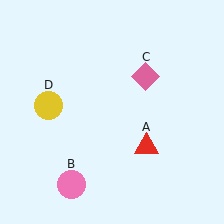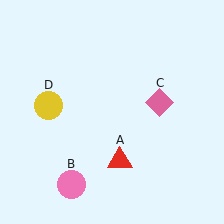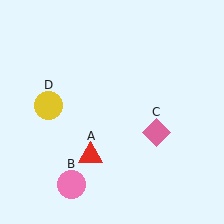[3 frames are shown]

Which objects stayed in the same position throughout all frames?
Pink circle (object B) and yellow circle (object D) remained stationary.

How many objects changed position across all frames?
2 objects changed position: red triangle (object A), pink diamond (object C).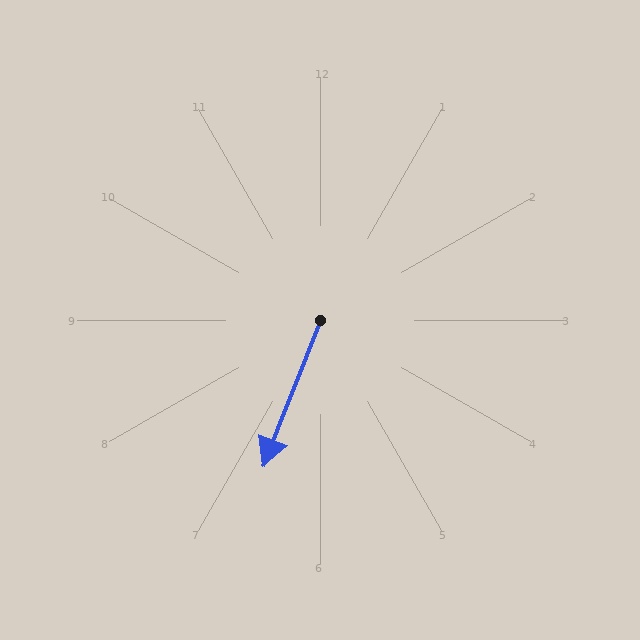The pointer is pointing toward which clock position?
Roughly 7 o'clock.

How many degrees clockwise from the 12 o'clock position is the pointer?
Approximately 201 degrees.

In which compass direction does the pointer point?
South.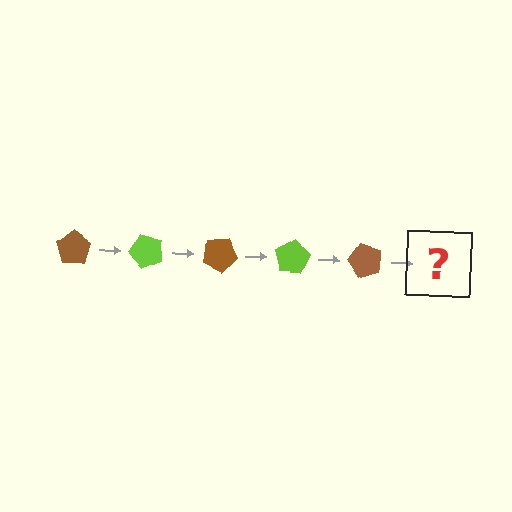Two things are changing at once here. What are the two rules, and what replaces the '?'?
The two rules are that it rotates 50 degrees each step and the color cycles through brown and lime. The '?' should be a lime pentagon, rotated 250 degrees from the start.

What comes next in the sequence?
The next element should be a lime pentagon, rotated 250 degrees from the start.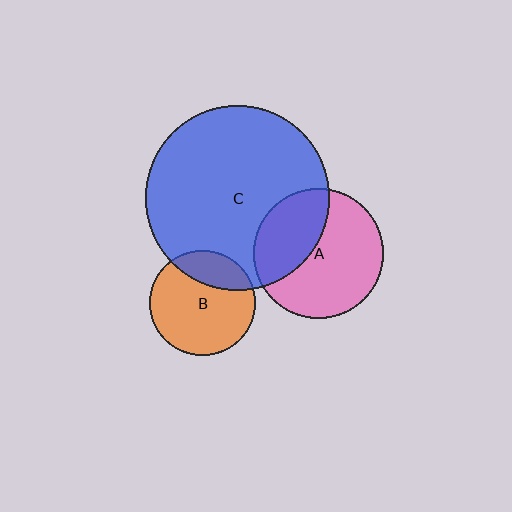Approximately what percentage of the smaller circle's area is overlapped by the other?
Approximately 25%.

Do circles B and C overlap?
Yes.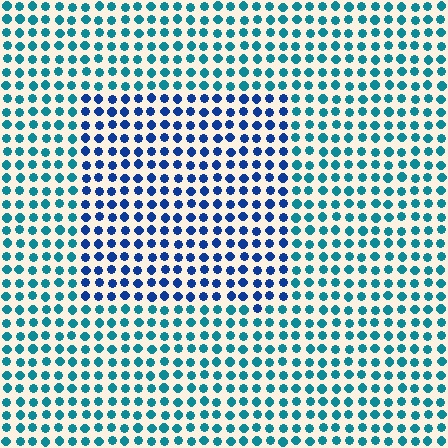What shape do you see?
I see a rectangle.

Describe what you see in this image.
The image is filled with small teal elements in a uniform arrangement. A rectangle-shaped region is visible where the elements are tinted to a slightly different hue, forming a subtle color boundary.